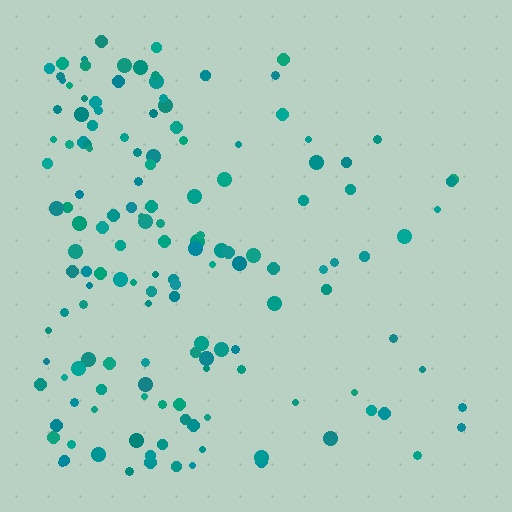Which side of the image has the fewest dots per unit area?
The right.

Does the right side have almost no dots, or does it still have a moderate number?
Still a moderate number, just noticeably fewer than the left.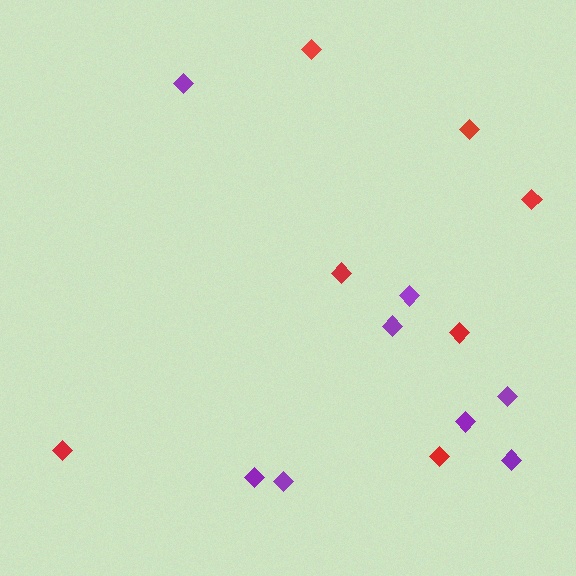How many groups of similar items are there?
There are 2 groups: one group of red diamonds (7) and one group of purple diamonds (8).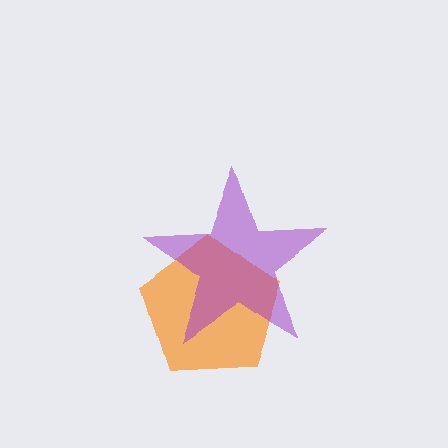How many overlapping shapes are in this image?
There are 2 overlapping shapes in the image.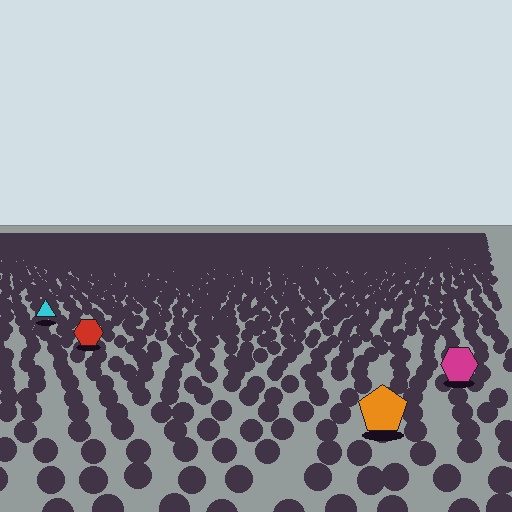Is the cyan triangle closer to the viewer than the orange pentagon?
No. The orange pentagon is closer — you can tell from the texture gradient: the ground texture is coarser near it.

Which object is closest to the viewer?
The orange pentagon is closest. The texture marks near it are larger and more spread out.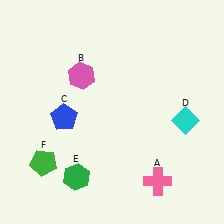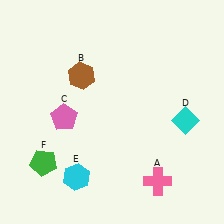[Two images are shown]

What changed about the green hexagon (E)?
In Image 1, E is green. In Image 2, it changed to cyan.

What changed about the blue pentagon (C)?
In Image 1, C is blue. In Image 2, it changed to pink.